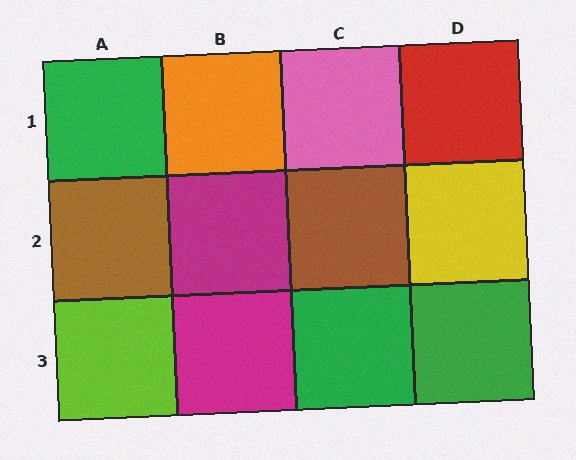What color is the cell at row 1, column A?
Green.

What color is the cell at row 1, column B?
Orange.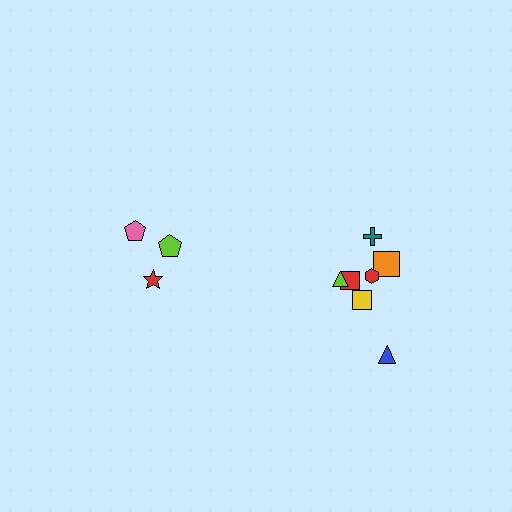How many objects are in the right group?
There are 7 objects.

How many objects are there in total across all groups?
There are 10 objects.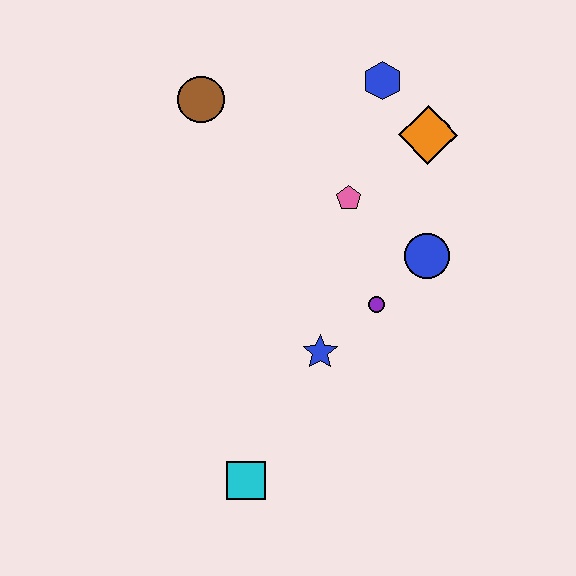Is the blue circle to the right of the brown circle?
Yes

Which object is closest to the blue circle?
The purple circle is closest to the blue circle.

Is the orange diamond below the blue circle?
No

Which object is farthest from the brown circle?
The cyan square is farthest from the brown circle.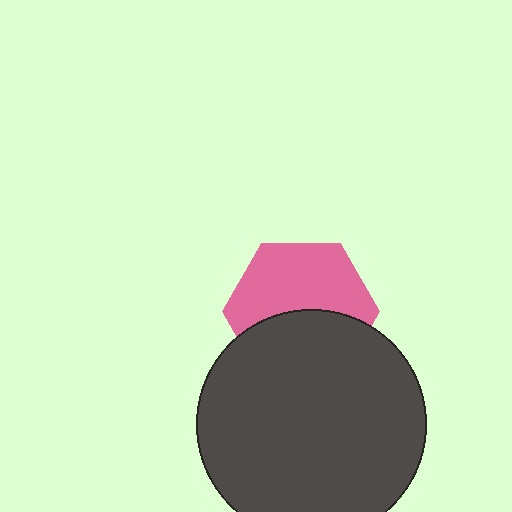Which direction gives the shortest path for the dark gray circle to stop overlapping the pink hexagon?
Moving down gives the shortest separation.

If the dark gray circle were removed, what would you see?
You would see the complete pink hexagon.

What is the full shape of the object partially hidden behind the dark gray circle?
The partially hidden object is a pink hexagon.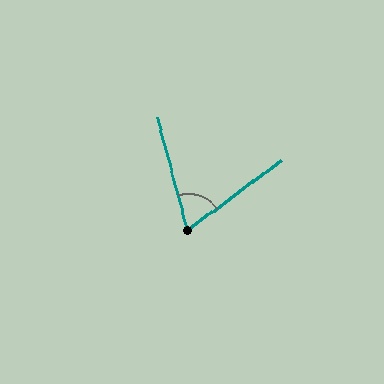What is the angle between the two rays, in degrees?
Approximately 68 degrees.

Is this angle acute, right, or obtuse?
It is acute.